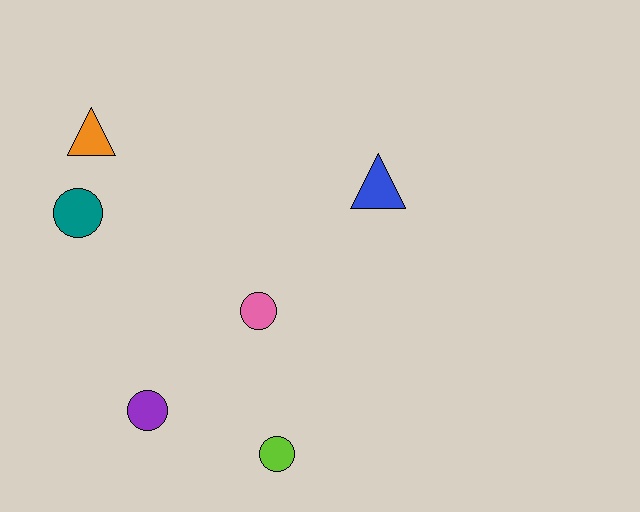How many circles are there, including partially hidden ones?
There are 4 circles.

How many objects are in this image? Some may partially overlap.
There are 6 objects.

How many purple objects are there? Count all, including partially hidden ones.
There is 1 purple object.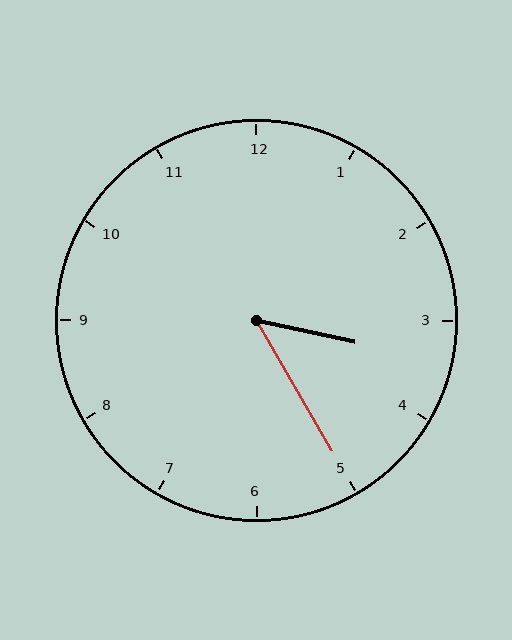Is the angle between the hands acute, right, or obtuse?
It is acute.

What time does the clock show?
3:25.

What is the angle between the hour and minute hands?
Approximately 48 degrees.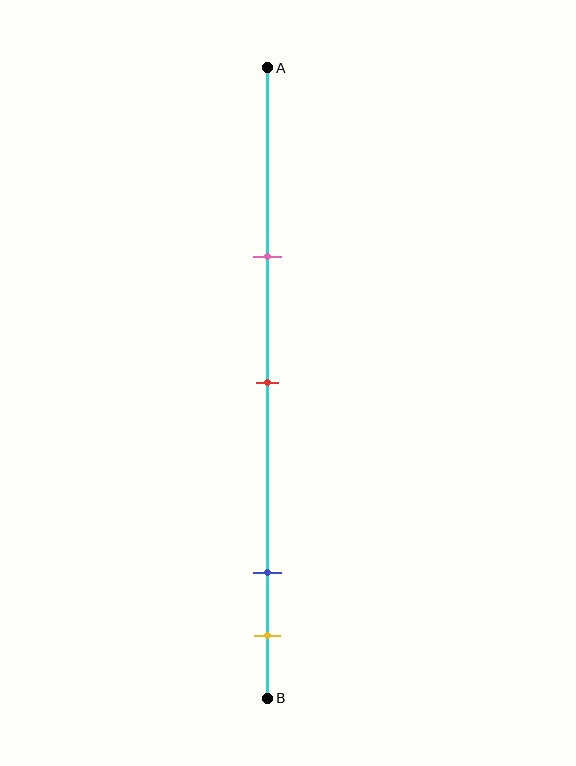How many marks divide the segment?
There are 4 marks dividing the segment.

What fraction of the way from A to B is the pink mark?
The pink mark is approximately 30% (0.3) of the way from A to B.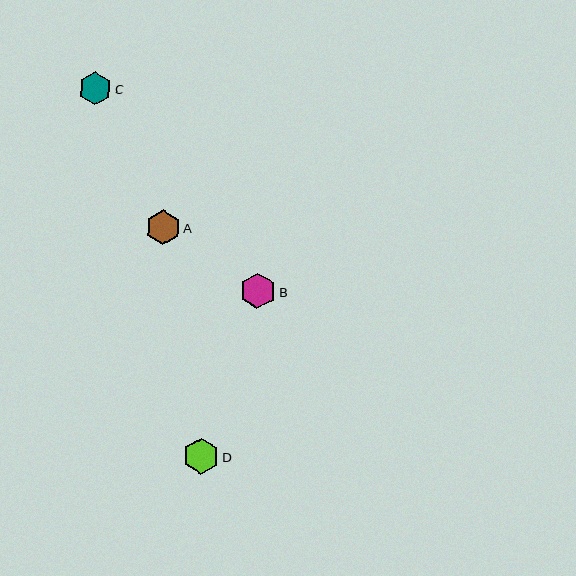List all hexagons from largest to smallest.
From largest to smallest: D, B, A, C.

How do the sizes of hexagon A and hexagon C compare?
Hexagon A and hexagon C are approximately the same size.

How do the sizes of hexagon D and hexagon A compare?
Hexagon D and hexagon A are approximately the same size.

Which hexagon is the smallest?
Hexagon C is the smallest with a size of approximately 32 pixels.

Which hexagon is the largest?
Hexagon D is the largest with a size of approximately 37 pixels.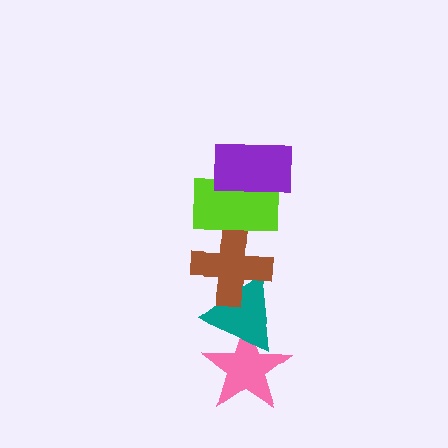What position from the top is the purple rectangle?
The purple rectangle is 1st from the top.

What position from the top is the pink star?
The pink star is 5th from the top.